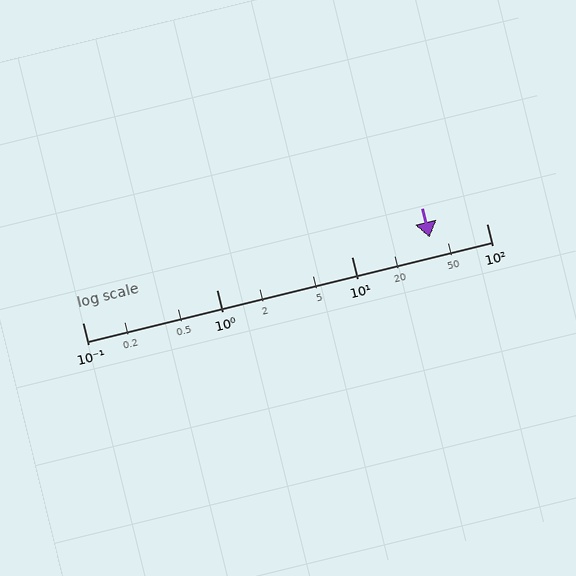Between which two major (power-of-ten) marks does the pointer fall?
The pointer is between 10 and 100.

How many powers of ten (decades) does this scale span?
The scale spans 3 decades, from 0.1 to 100.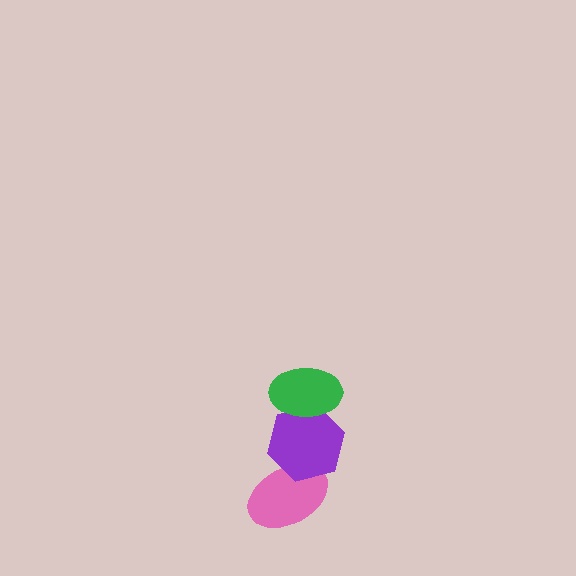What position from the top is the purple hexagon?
The purple hexagon is 2nd from the top.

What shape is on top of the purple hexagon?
The green ellipse is on top of the purple hexagon.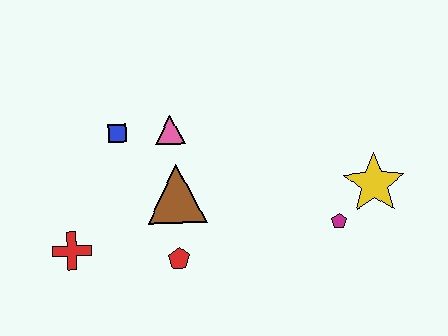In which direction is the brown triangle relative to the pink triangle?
The brown triangle is below the pink triangle.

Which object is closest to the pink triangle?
The blue square is closest to the pink triangle.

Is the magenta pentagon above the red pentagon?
Yes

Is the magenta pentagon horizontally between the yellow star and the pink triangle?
Yes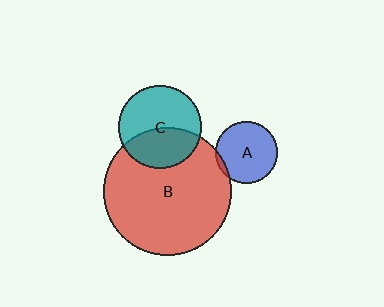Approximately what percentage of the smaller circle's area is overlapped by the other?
Approximately 40%.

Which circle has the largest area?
Circle B (red).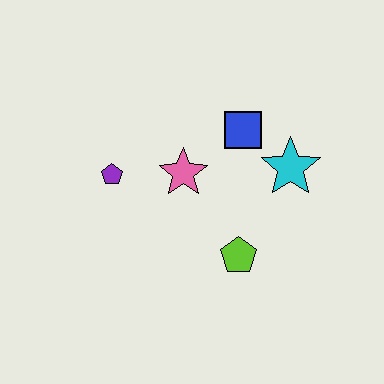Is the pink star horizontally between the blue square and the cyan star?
No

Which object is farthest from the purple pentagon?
The cyan star is farthest from the purple pentagon.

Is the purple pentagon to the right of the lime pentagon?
No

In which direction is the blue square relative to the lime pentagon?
The blue square is above the lime pentagon.